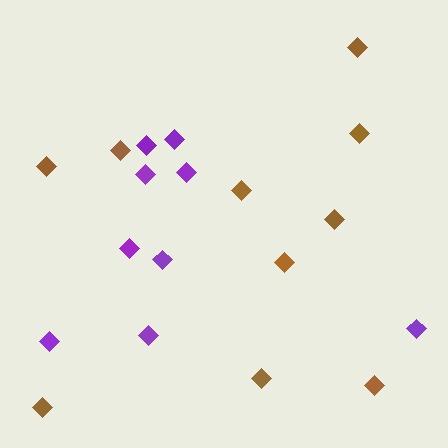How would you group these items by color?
There are 2 groups: one group of brown diamonds (10) and one group of purple diamonds (9).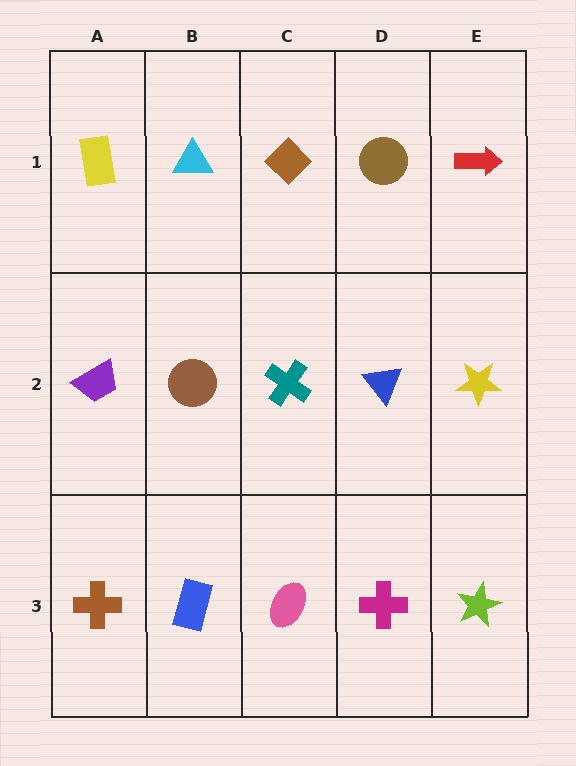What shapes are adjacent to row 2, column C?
A brown diamond (row 1, column C), a pink ellipse (row 3, column C), a brown circle (row 2, column B), a blue triangle (row 2, column D).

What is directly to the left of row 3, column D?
A pink ellipse.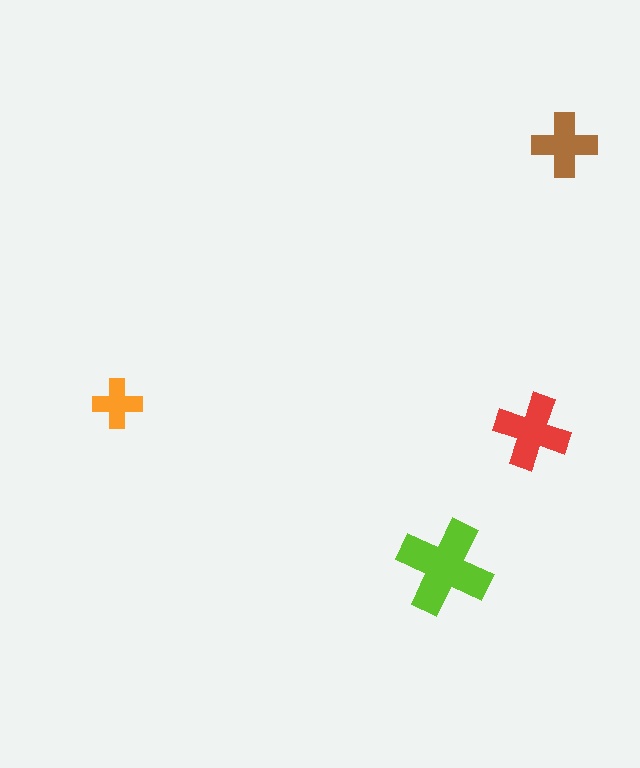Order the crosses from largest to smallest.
the lime one, the red one, the brown one, the orange one.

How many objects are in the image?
There are 4 objects in the image.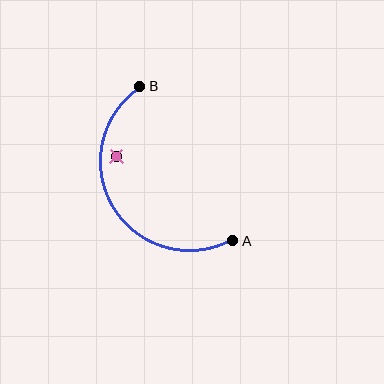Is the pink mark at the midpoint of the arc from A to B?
No — the pink mark does not lie on the arc at all. It sits slightly inside the curve.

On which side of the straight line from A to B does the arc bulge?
The arc bulges to the left of the straight line connecting A and B.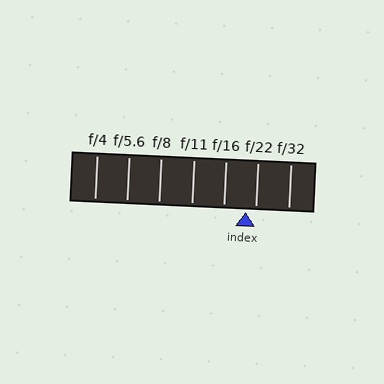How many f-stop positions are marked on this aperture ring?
There are 7 f-stop positions marked.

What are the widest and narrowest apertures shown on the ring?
The widest aperture shown is f/4 and the narrowest is f/32.